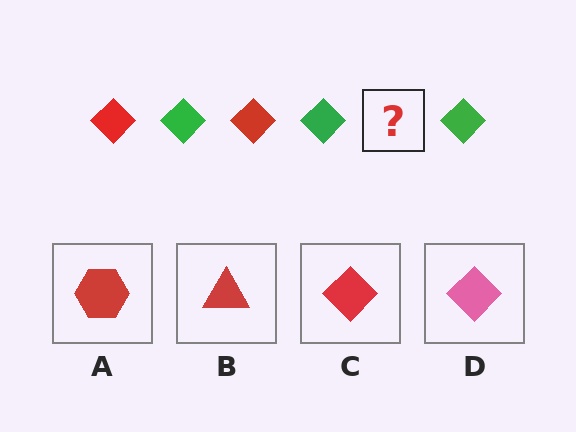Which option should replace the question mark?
Option C.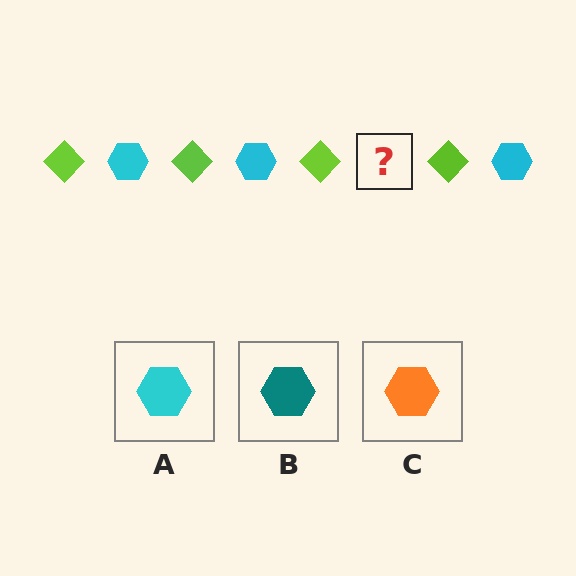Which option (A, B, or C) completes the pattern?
A.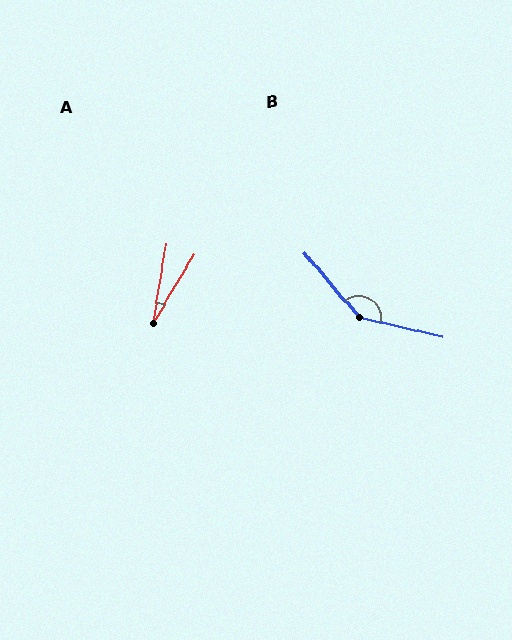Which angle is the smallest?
A, at approximately 21 degrees.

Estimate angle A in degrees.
Approximately 21 degrees.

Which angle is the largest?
B, at approximately 143 degrees.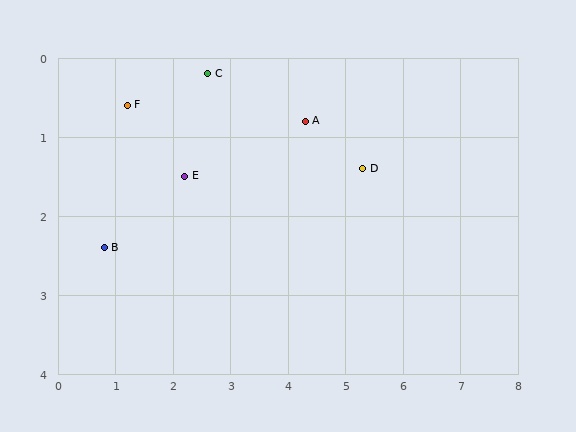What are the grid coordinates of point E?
Point E is at approximately (2.2, 1.5).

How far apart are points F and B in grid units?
Points F and B are about 1.8 grid units apart.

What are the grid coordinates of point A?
Point A is at approximately (4.3, 0.8).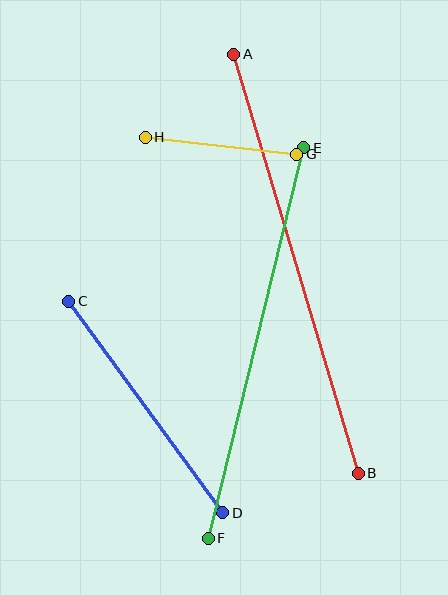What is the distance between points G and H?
The distance is approximately 153 pixels.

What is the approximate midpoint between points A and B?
The midpoint is at approximately (296, 264) pixels.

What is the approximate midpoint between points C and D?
The midpoint is at approximately (146, 407) pixels.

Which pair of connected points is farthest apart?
Points A and B are farthest apart.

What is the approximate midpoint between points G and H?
The midpoint is at approximately (221, 146) pixels.